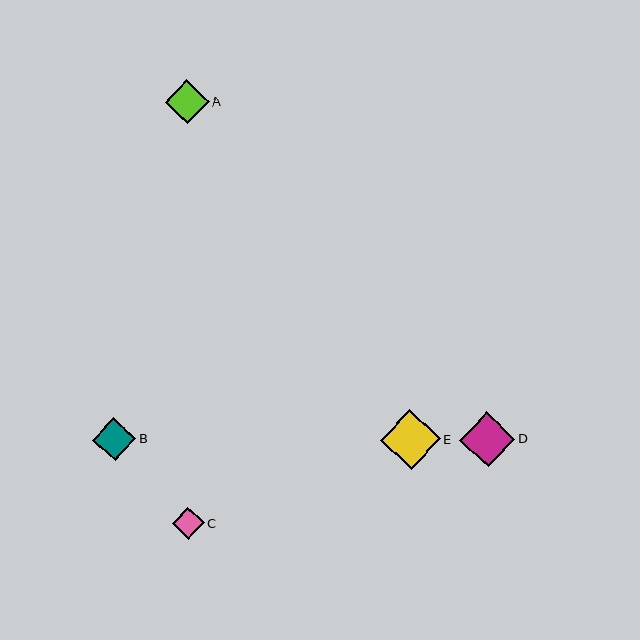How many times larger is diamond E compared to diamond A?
Diamond E is approximately 1.4 times the size of diamond A.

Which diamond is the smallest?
Diamond C is the smallest with a size of approximately 32 pixels.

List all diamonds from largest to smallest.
From largest to smallest: E, D, A, B, C.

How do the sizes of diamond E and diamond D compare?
Diamond E and diamond D are approximately the same size.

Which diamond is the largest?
Diamond E is the largest with a size of approximately 60 pixels.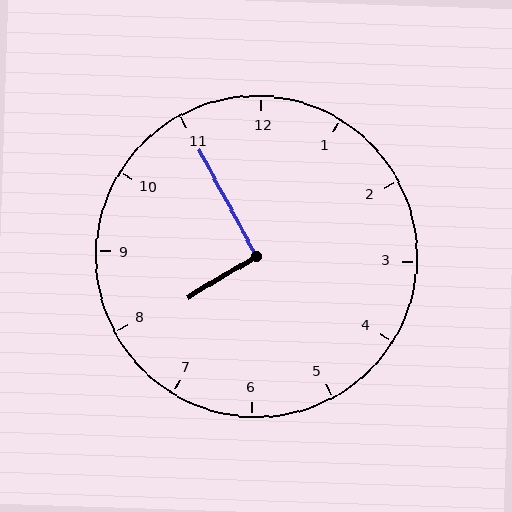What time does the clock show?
7:55.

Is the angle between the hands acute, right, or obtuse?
It is right.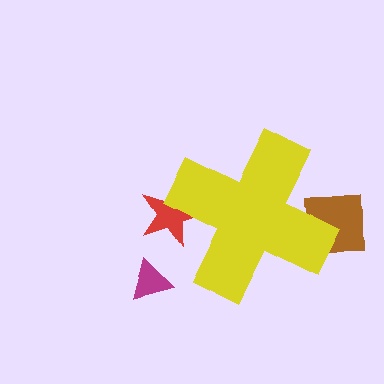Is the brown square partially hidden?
Yes, the brown square is partially hidden behind the yellow cross.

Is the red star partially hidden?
Yes, the red star is partially hidden behind the yellow cross.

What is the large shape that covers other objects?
A yellow cross.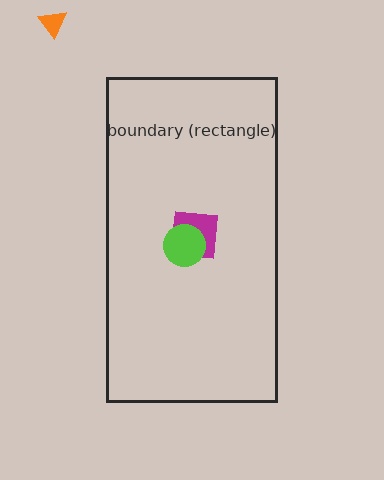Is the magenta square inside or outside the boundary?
Inside.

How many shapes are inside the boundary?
2 inside, 1 outside.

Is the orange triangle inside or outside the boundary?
Outside.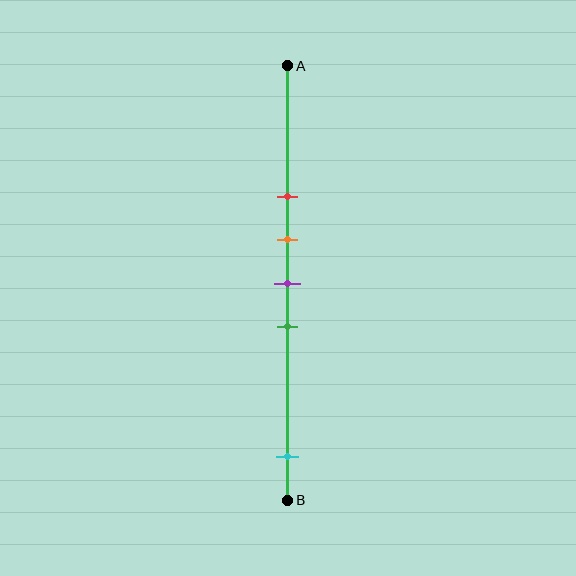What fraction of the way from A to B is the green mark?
The green mark is approximately 60% (0.6) of the way from A to B.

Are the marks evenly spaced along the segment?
No, the marks are not evenly spaced.